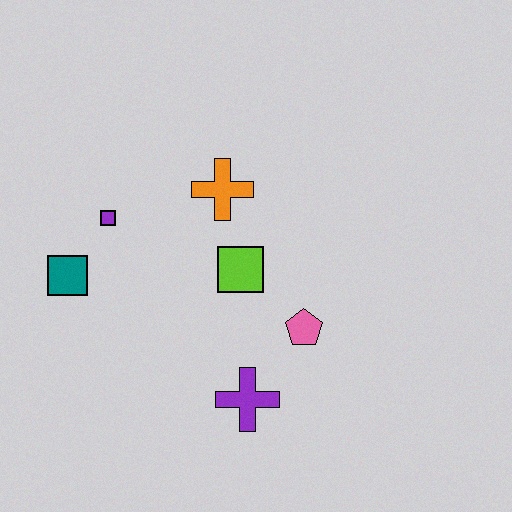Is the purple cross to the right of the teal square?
Yes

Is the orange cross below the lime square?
No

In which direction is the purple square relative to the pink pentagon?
The purple square is to the left of the pink pentagon.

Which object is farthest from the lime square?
The teal square is farthest from the lime square.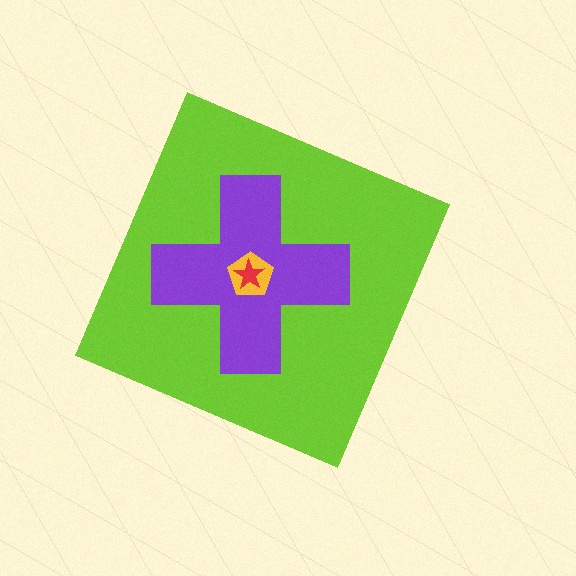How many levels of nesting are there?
4.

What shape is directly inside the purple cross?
The yellow pentagon.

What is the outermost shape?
The lime diamond.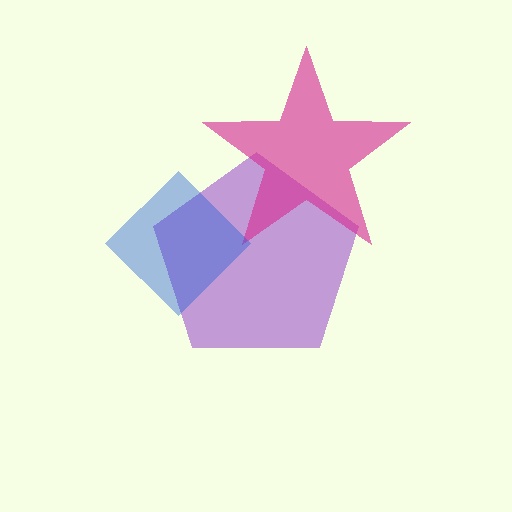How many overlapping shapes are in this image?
There are 3 overlapping shapes in the image.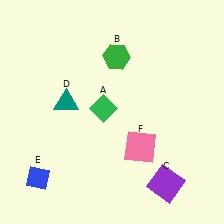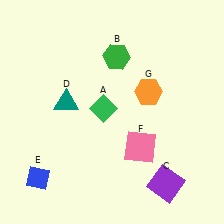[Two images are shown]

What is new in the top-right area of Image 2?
An orange hexagon (G) was added in the top-right area of Image 2.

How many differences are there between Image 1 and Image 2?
There is 1 difference between the two images.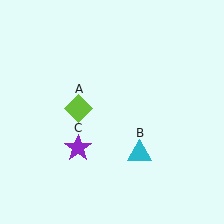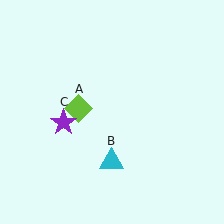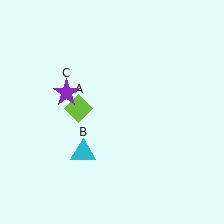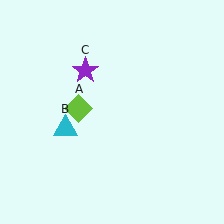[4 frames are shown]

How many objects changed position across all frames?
2 objects changed position: cyan triangle (object B), purple star (object C).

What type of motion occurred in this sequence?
The cyan triangle (object B), purple star (object C) rotated clockwise around the center of the scene.